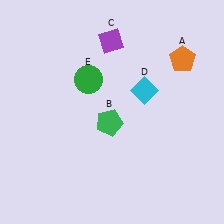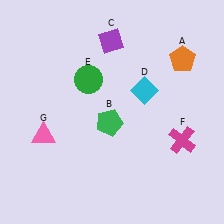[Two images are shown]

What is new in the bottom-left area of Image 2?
A pink triangle (G) was added in the bottom-left area of Image 2.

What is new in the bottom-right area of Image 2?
A magenta cross (F) was added in the bottom-right area of Image 2.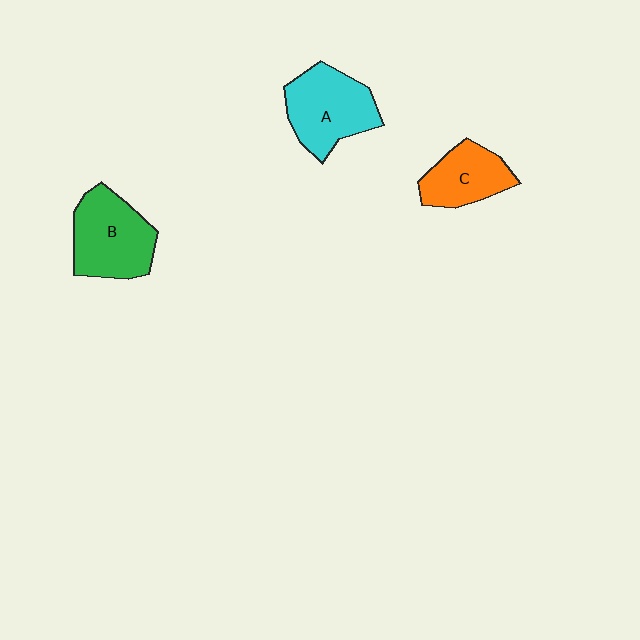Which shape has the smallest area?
Shape C (orange).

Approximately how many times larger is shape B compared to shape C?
Approximately 1.4 times.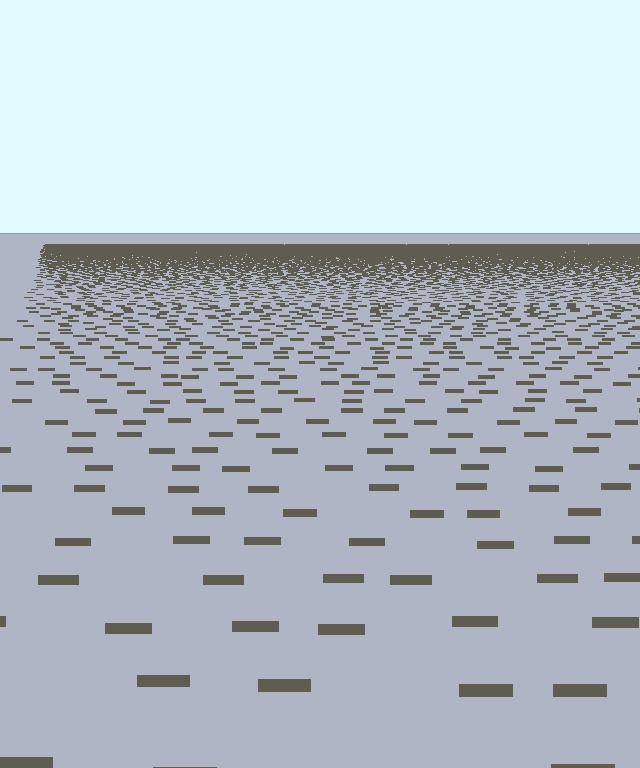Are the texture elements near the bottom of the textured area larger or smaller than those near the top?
Larger. Near the bottom, elements are closer to the viewer and appear at a bigger on-screen size.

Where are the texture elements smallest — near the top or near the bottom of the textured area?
Near the top.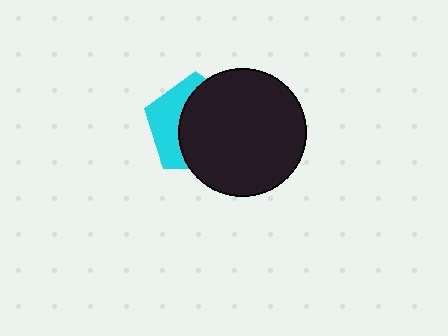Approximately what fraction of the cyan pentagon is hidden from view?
Roughly 63% of the cyan pentagon is hidden behind the black circle.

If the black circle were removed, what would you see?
You would see the complete cyan pentagon.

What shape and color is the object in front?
The object in front is a black circle.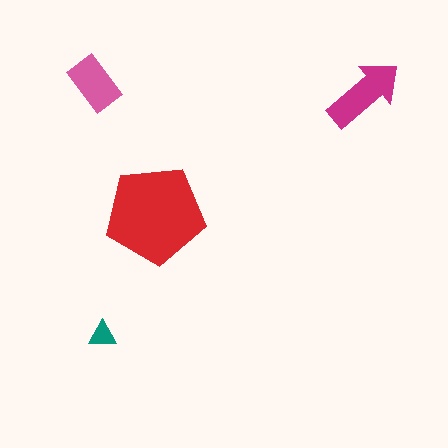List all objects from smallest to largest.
The teal triangle, the pink rectangle, the magenta arrow, the red pentagon.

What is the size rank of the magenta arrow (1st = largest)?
2nd.